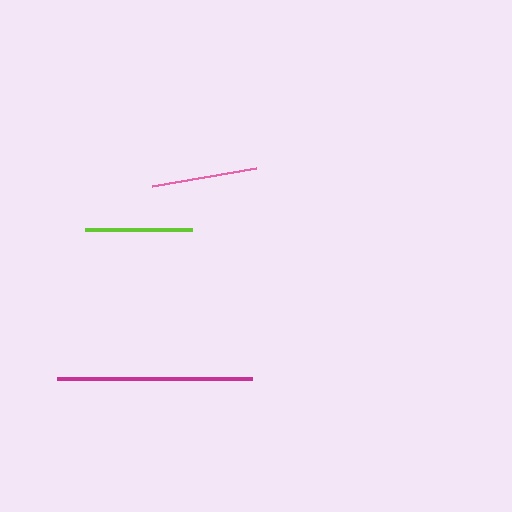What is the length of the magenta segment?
The magenta segment is approximately 194 pixels long.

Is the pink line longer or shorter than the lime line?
The lime line is longer than the pink line.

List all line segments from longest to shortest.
From longest to shortest: magenta, lime, pink.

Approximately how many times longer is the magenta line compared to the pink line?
The magenta line is approximately 1.8 times the length of the pink line.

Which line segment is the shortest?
The pink line is the shortest at approximately 105 pixels.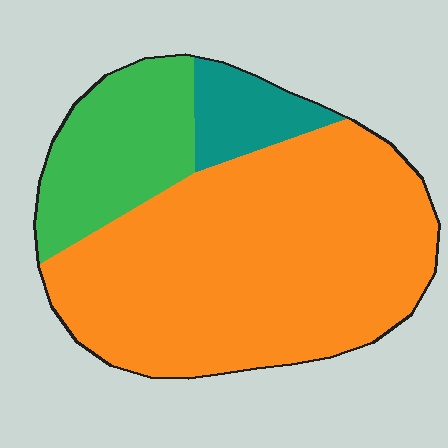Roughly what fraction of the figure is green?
Green takes up about one fifth (1/5) of the figure.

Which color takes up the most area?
Orange, at roughly 70%.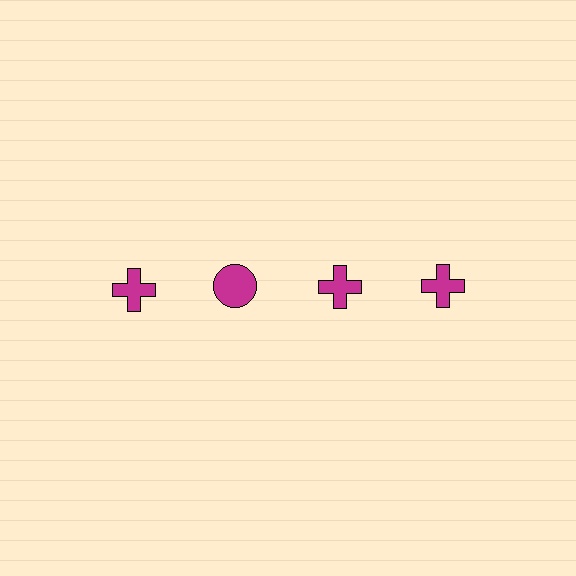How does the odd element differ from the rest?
It has a different shape: circle instead of cross.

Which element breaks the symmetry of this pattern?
The magenta circle in the top row, second from left column breaks the symmetry. All other shapes are magenta crosses.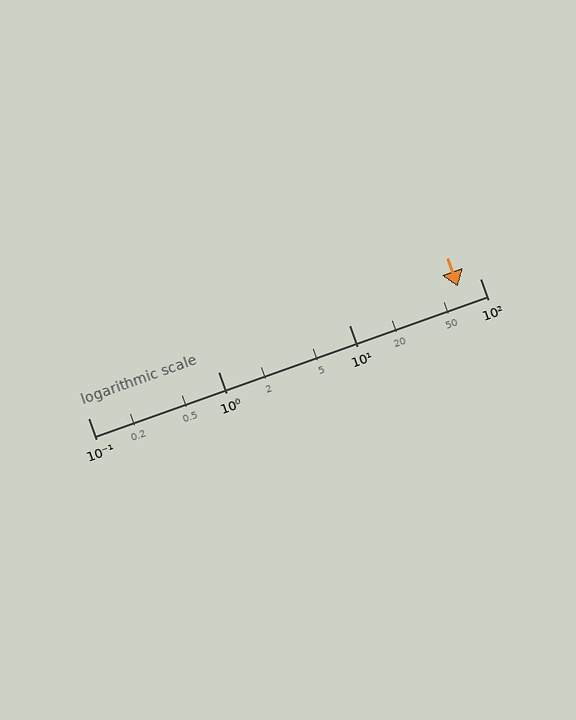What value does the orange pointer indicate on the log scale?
The pointer indicates approximately 68.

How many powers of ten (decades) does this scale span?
The scale spans 3 decades, from 0.1 to 100.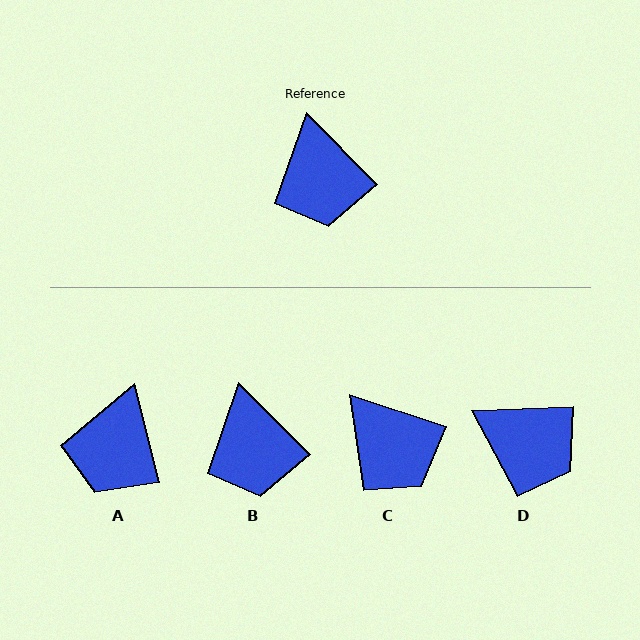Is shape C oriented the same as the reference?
No, it is off by about 27 degrees.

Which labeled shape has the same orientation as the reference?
B.